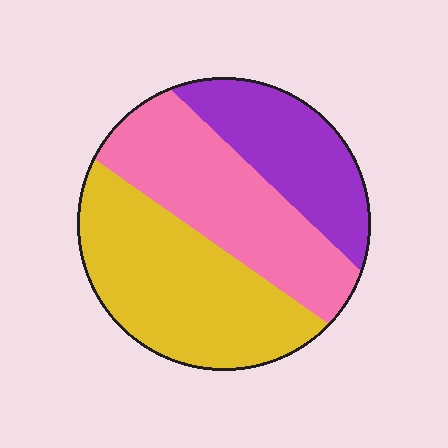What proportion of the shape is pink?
Pink takes up about one third (1/3) of the shape.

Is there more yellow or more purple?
Yellow.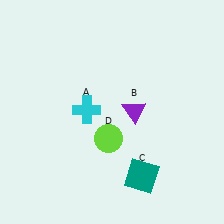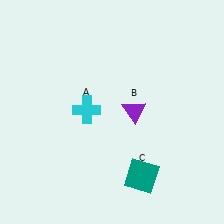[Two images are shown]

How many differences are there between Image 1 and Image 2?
There is 1 difference between the two images.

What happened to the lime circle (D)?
The lime circle (D) was removed in Image 2. It was in the bottom-left area of Image 1.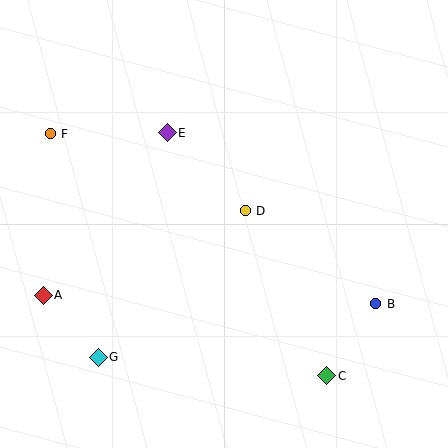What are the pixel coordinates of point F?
Point F is at (50, 134).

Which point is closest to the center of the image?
Point D at (245, 211) is closest to the center.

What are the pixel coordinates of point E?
Point E is at (167, 133).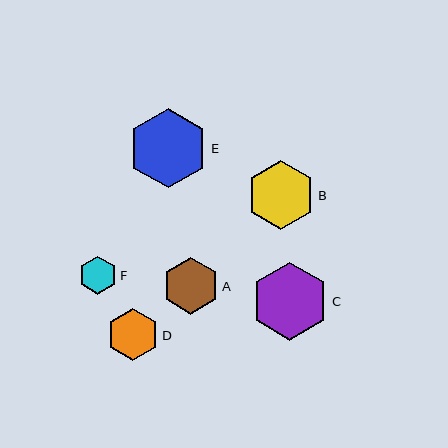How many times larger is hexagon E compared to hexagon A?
Hexagon E is approximately 1.4 times the size of hexagon A.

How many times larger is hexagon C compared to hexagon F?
Hexagon C is approximately 2.0 times the size of hexagon F.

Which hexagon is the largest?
Hexagon E is the largest with a size of approximately 79 pixels.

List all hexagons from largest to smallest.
From largest to smallest: E, C, B, A, D, F.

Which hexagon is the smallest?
Hexagon F is the smallest with a size of approximately 38 pixels.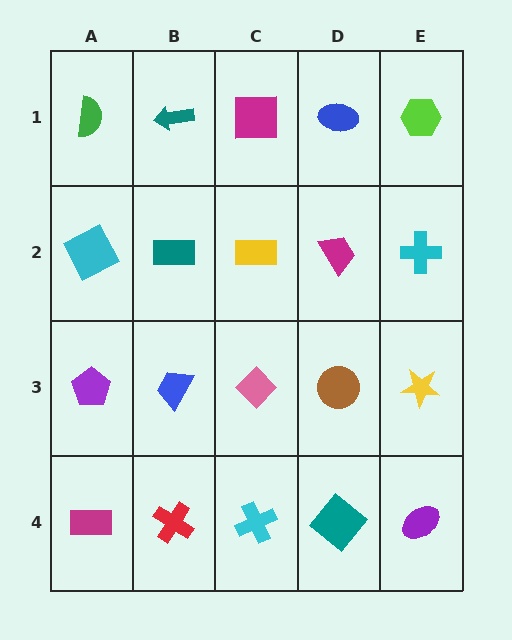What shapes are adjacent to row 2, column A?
A green semicircle (row 1, column A), a purple pentagon (row 3, column A), a teal rectangle (row 2, column B).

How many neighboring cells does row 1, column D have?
3.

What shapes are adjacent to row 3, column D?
A magenta trapezoid (row 2, column D), a teal diamond (row 4, column D), a pink diamond (row 3, column C), a yellow star (row 3, column E).